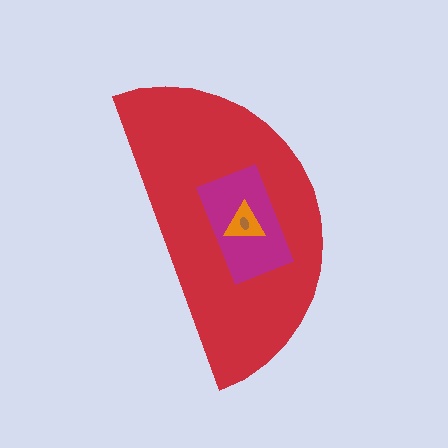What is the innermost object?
The brown ellipse.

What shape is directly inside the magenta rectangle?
The orange triangle.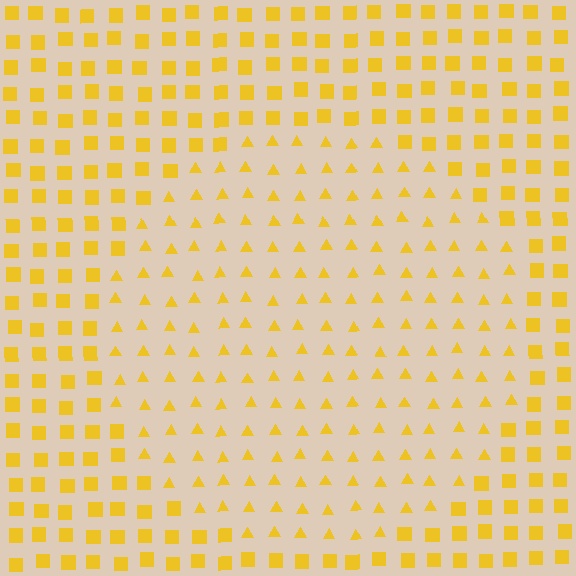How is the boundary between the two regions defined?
The boundary is defined by a change in element shape: triangles inside vs. squares outside. All elements share the same color and spacing.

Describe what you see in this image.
The image is filled with small yellow elements arranged in a uniform grid. A circle-shaped region contains triangles, while the surrounding area contains squares. The boundary is defined purely by the change in element shape.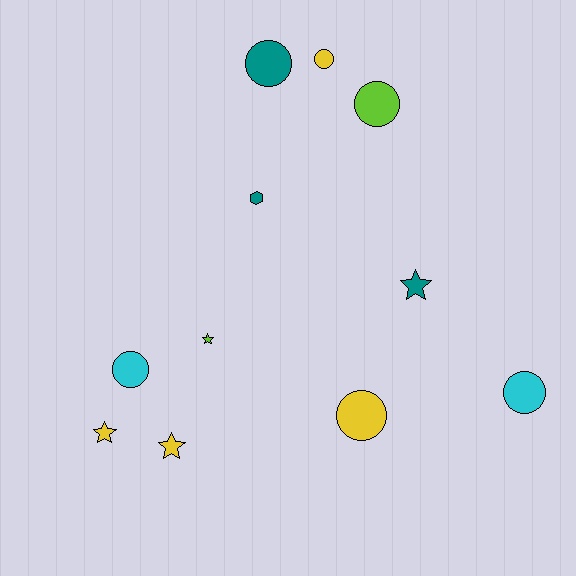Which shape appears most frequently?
Circle, with 6 objects.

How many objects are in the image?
There are 11 objects.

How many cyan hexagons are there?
There are no cyan hexagons.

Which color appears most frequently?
Yellow, with 4 objects.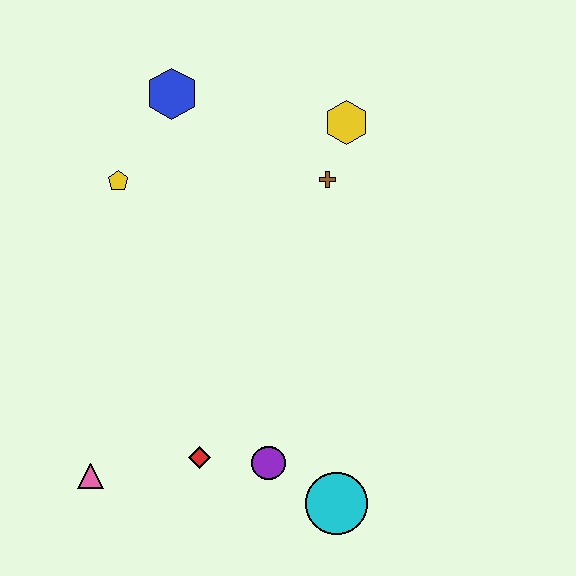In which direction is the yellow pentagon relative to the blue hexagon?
The yellow pentagon is below the blue hexagon.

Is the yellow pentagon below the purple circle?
No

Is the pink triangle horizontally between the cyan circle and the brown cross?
No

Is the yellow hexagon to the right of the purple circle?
Yes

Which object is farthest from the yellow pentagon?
The cyan circle is farthest from the yellow pentagon.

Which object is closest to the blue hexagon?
The yellow pentagon is closest to the blue hexagon.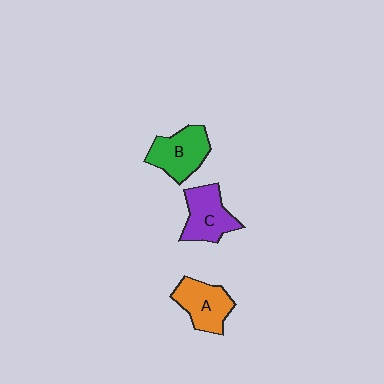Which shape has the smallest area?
Shape A (orange).